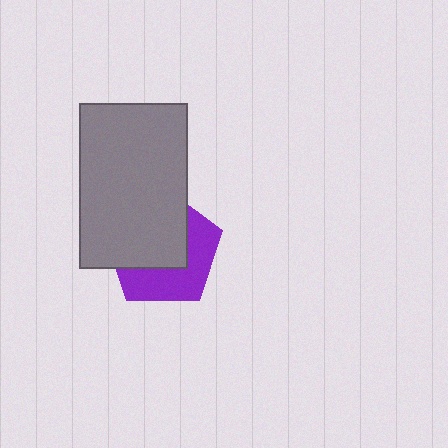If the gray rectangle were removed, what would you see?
You would see the complete purple pentagon.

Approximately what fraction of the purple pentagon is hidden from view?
Roughly 55% of the purple pentagon is hidden behind the gray rectangle.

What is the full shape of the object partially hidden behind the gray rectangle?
The partially hidden object is a purple pentagon.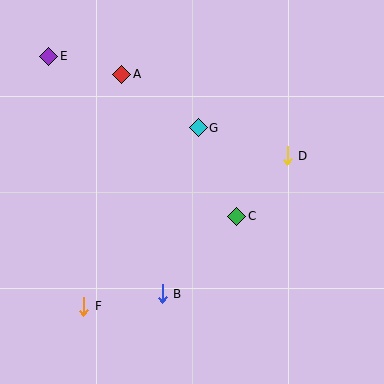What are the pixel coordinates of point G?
Point G is at (198, 128).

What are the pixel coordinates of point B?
Point B is at (162, 294).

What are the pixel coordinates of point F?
Point F is at (84, 306).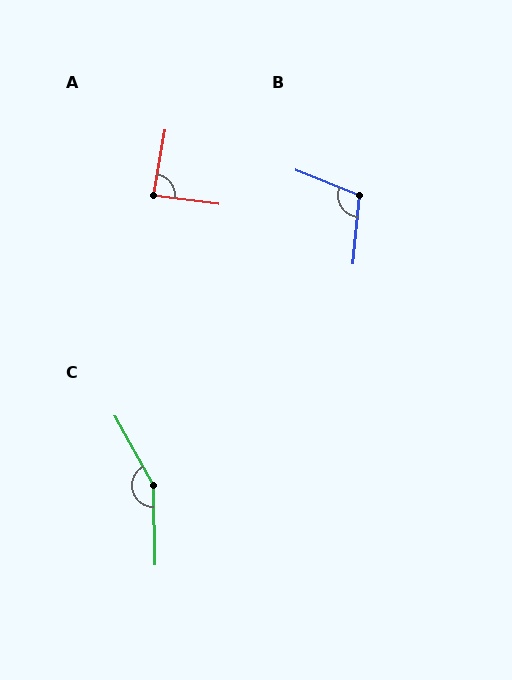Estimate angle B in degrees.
Approximately 106 degrees.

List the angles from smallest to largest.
A (87°), B (106°), C (152°).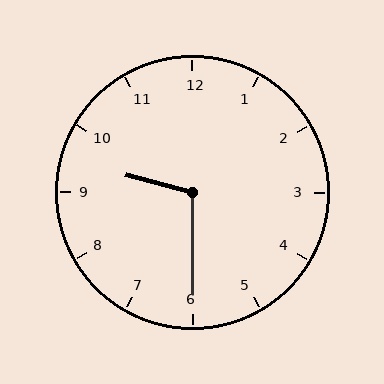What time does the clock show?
9:30.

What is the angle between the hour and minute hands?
Approximately 105 degrees.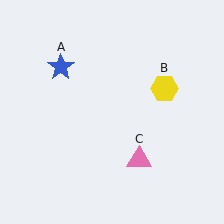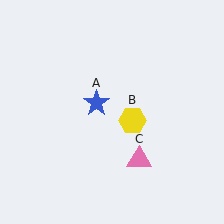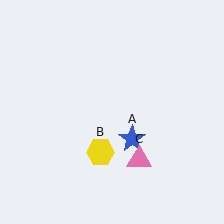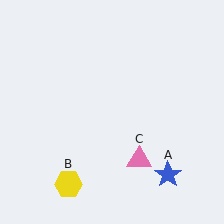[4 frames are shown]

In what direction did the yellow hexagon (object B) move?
The yellow hexagon (object B) moved down and to the left.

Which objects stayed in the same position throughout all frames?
Pink triangle (object C) remained stationary.